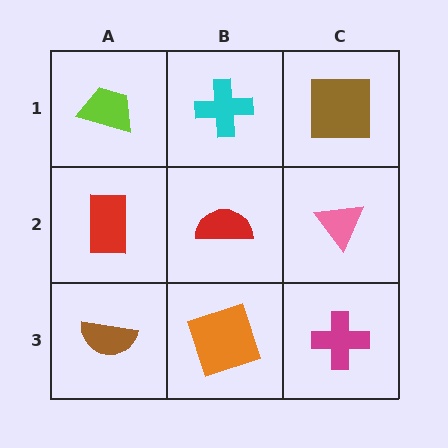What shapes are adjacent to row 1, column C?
A pink triangle (row 2, column C), a cyan cross (row 1, column B).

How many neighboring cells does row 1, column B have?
3.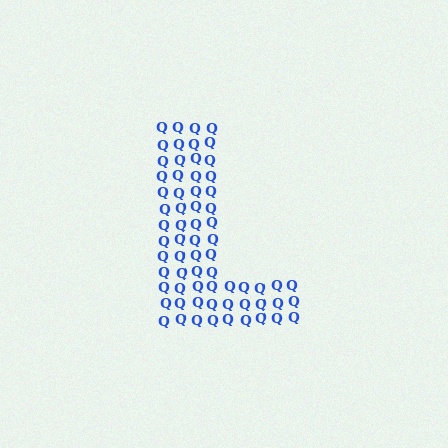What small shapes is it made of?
It is made of small letter Q's.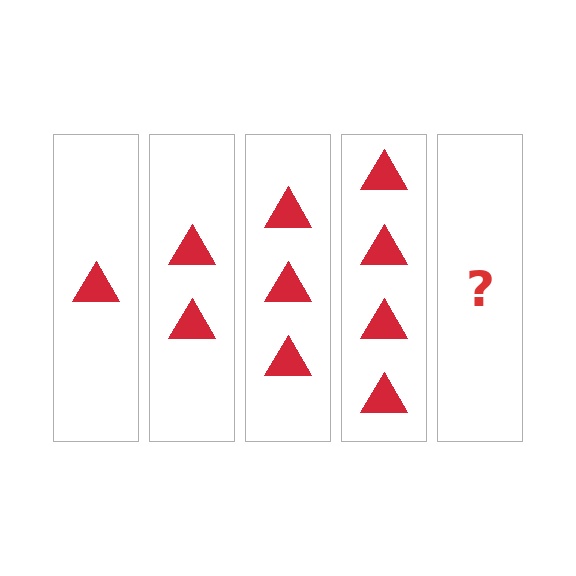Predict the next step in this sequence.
The next step is 5 triangles.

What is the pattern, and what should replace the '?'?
The pattern is that each step adds one more triangle. The '?' should be 5 triangles.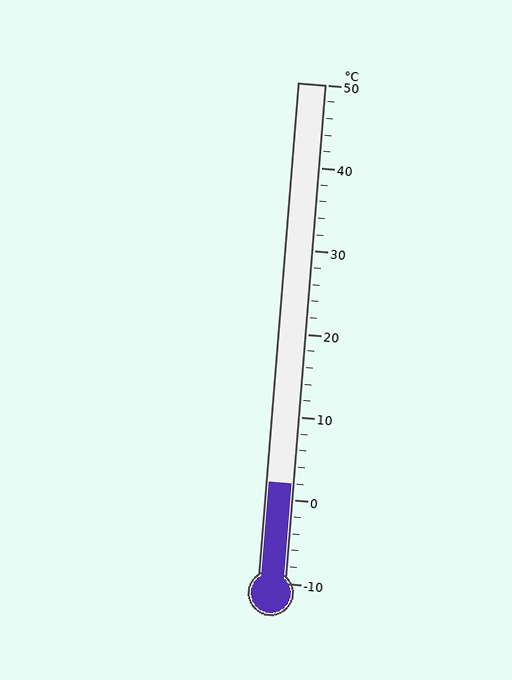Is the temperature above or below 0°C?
The temperature is above 0°C.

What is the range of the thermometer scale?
The thermometer scale ranges from -10°C to 50°C.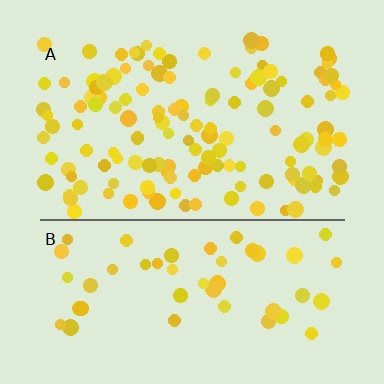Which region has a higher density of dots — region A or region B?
A (the top).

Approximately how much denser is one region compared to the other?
Approximately 2.5× — region A over region B.